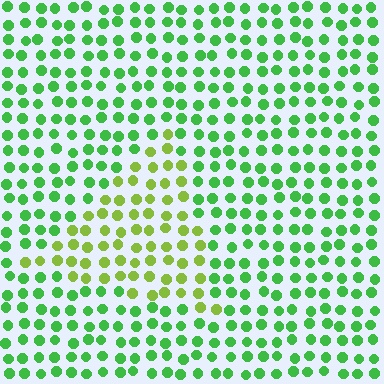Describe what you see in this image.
The image is filled with small green elements in a uniform arrangement. A triangle-shaped region is visible where the elements are tinted to a slightly different hue, forming a subtle color boundary.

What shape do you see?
I see a triangle.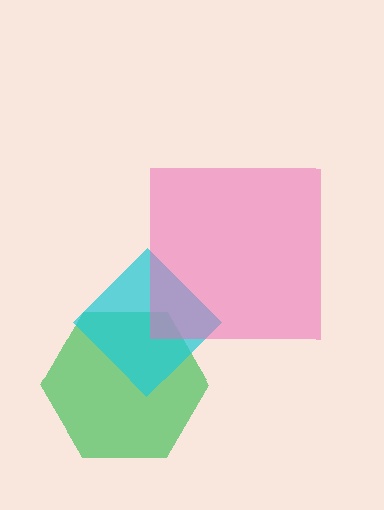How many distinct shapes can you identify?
There are 3 distinct shapes: a green hexagon, a cyan diamond, a pink square.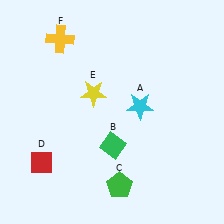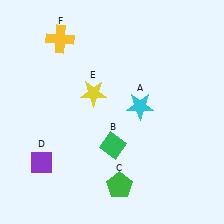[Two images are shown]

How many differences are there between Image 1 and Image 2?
There is 1 difference between the two images.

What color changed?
The diamond (D) changed from red in Image 1 to purple in Image 2.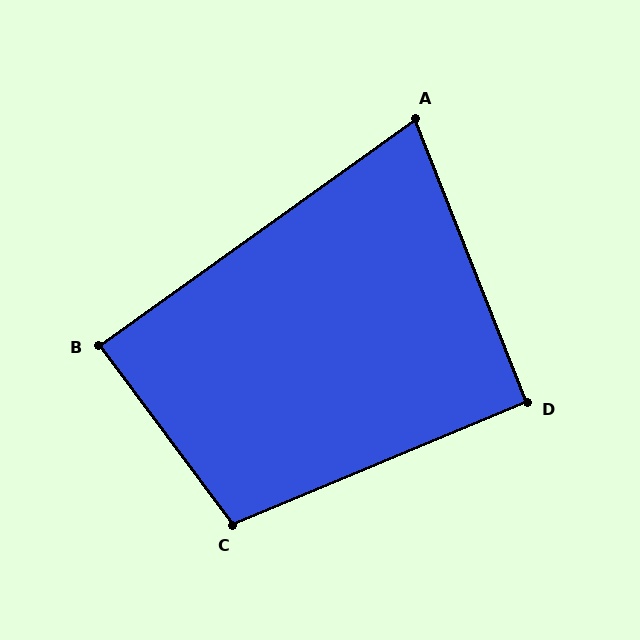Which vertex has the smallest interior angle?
A, at approximately 76 degrees.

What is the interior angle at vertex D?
Approximately 91 degrees (approximately right).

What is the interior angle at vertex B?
Approximately 89 degrees (approximately right).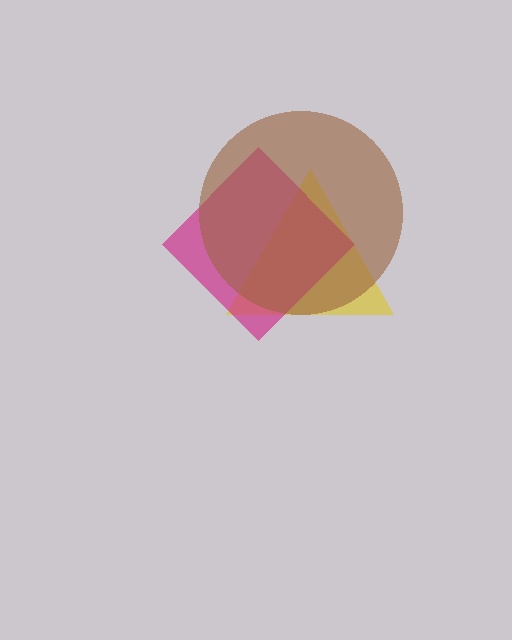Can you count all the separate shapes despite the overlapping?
Yes, there are 3 separate shapes.